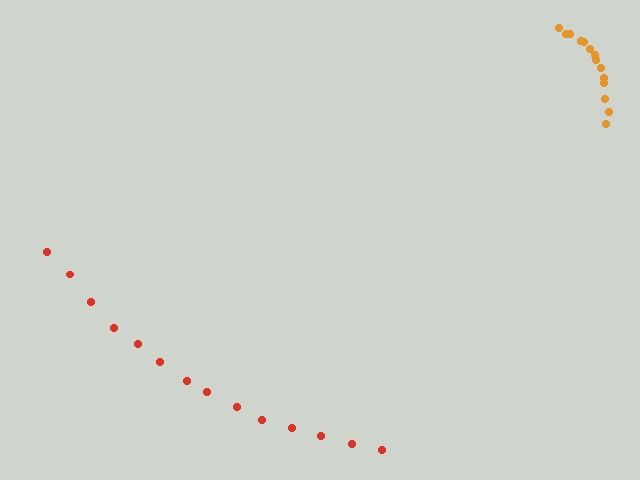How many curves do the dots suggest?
There are 2 distinct paths.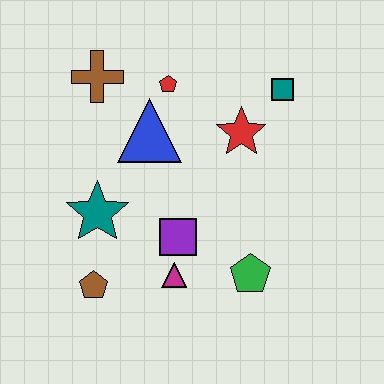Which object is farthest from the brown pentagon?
The teal square is farthest from the brown pentagon.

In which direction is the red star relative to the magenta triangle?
The red star is above the magenta triangle.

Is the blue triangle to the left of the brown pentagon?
No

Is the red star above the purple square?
Yes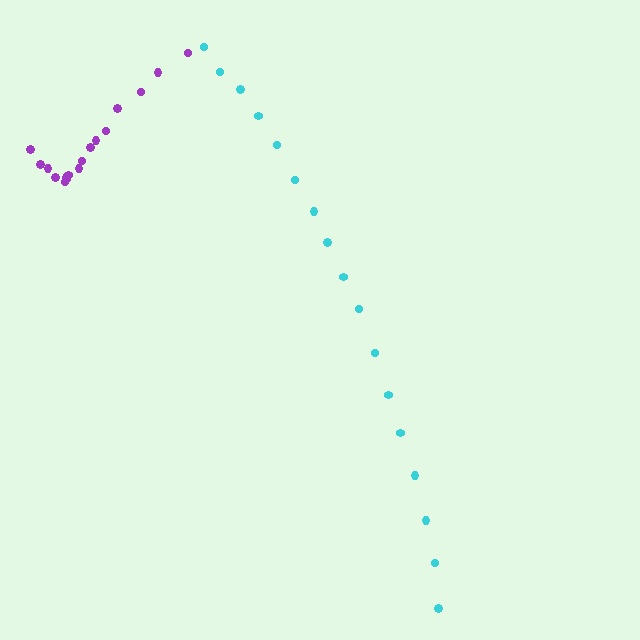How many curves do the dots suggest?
There are 2 distinct paths.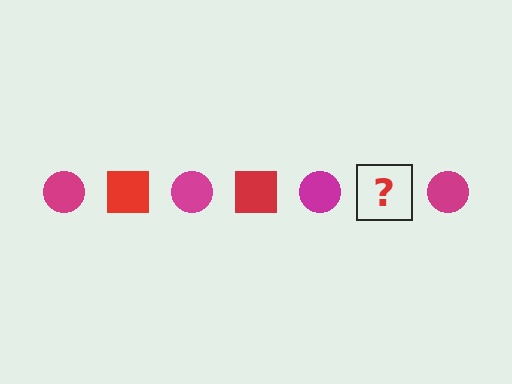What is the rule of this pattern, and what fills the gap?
The rule is that the pattern alternates between magenta circle and red square. The gap should be filled with a red square.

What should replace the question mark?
The question mark should be replaced with a red square.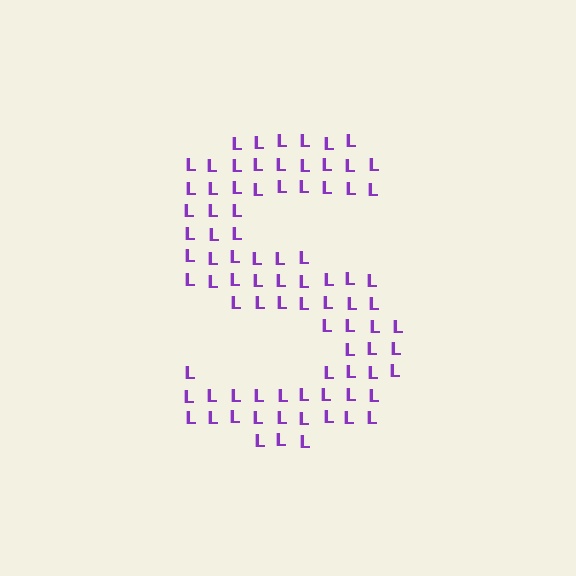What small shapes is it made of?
It is made of small letter L's.